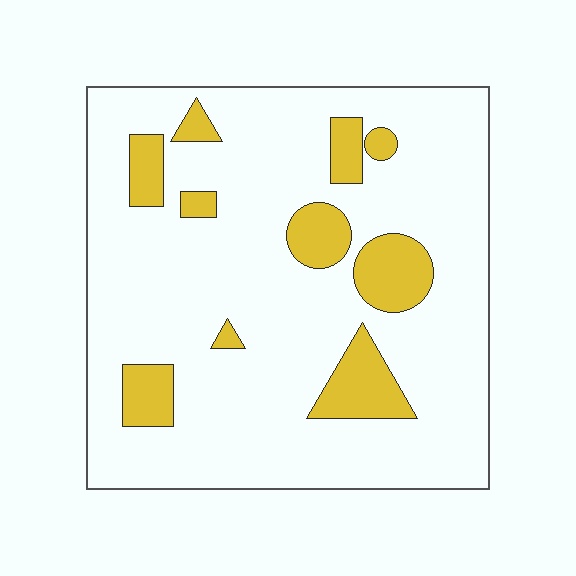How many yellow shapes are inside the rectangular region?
10.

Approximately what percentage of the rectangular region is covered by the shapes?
Approximately 15%.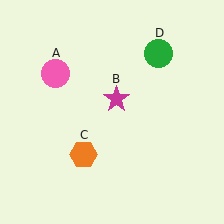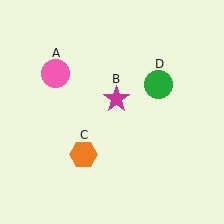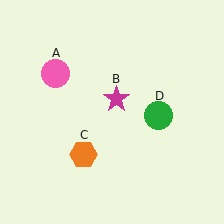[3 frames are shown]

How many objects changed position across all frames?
1 object changed position: green circle (object D).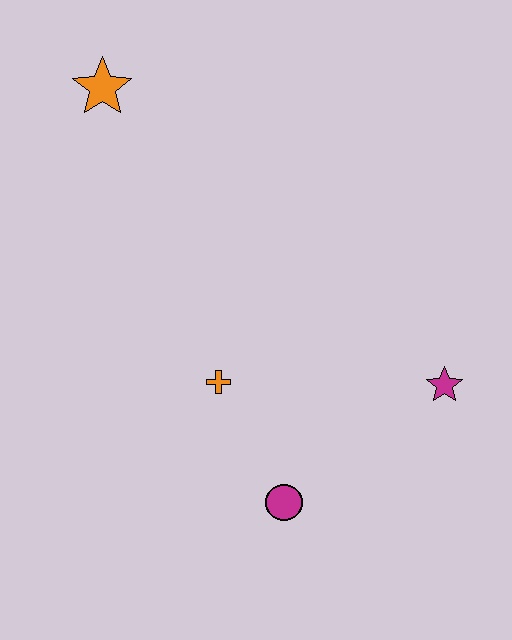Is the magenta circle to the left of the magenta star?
Yes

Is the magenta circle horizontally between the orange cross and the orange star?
No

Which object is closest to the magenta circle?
The orange cross is closest to the magenta circle.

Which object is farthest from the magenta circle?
The orange star is farthest from the magenta circle.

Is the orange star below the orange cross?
No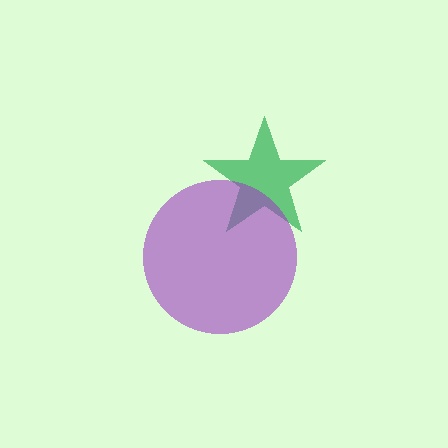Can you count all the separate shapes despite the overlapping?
Yes, there are 2 separate shapes.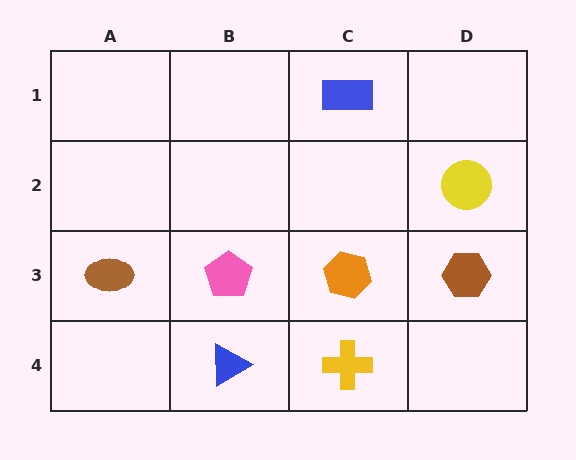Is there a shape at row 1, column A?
No, that cell is empty.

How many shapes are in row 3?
4 shapes.